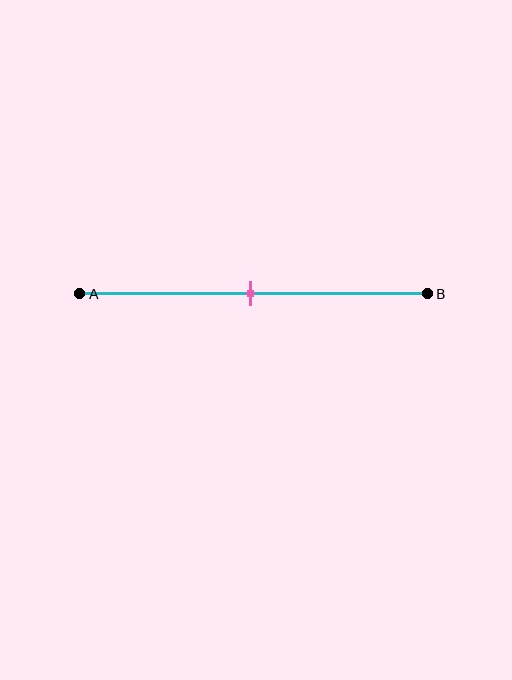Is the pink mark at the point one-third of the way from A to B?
No, the mark is at about 50% from A, not at the 33% one-third point.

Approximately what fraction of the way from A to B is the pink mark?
The pink mark is approximately 50% of the way from A to B.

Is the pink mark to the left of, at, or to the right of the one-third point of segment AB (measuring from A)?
The pink mark is to the right of the one-third point of segment AB.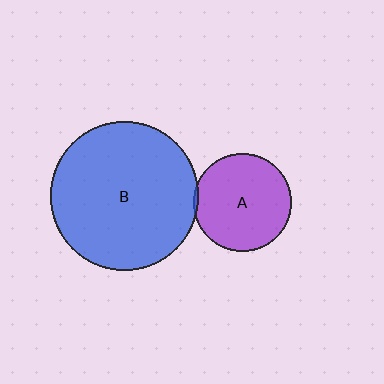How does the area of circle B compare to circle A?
Approximately 2.3 times.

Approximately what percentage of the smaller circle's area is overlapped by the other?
Approximately 5%.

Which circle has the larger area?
Circle B (blue).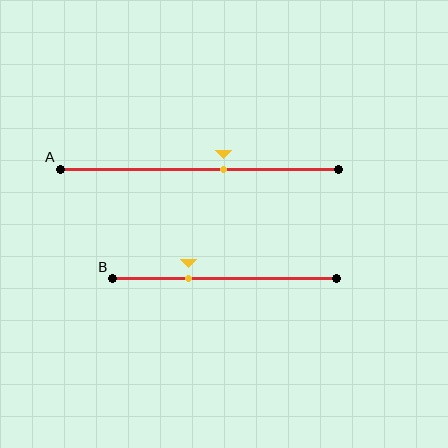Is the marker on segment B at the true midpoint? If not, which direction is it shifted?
No, the marker on segment B is shifted to the left by about 16% of the segment length.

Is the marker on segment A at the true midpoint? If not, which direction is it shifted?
No, the marker on segment A is shifted to the right by about 9% of the segment length.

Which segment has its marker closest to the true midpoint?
Segment A has its marker closest to the true midpoint.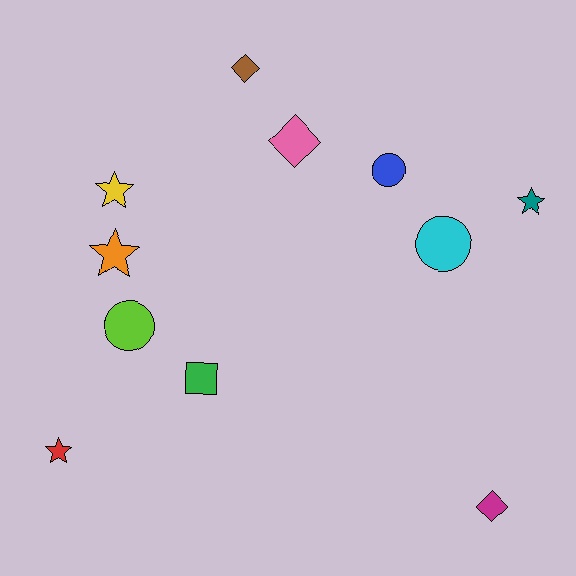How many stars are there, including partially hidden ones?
There are 4 stars.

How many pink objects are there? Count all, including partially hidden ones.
There is 1 pink object.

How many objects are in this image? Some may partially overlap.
There are 11 objects.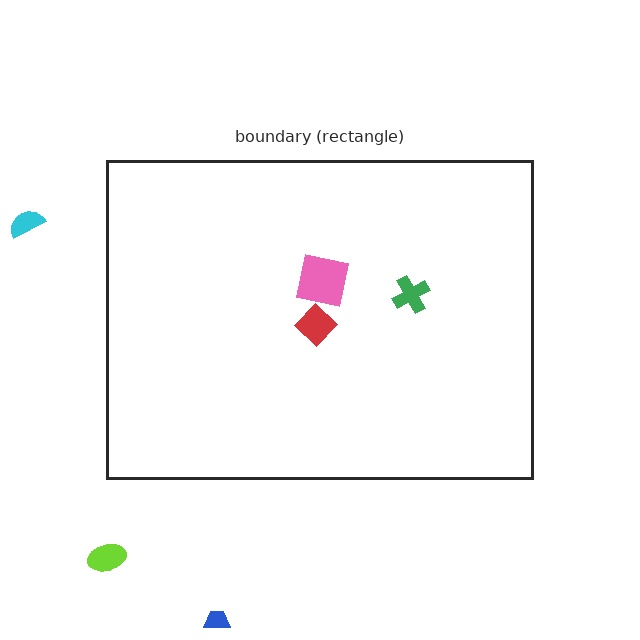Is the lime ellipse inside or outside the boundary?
Outside.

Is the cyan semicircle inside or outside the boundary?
Outside.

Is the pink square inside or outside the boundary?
Inside.